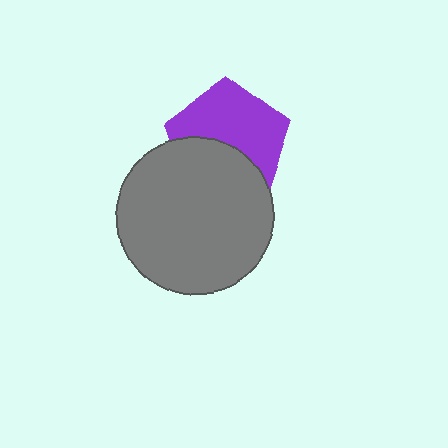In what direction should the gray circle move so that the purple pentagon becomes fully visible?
The gray circle should move down. That is the shortest direction to clear the overlap and leave the purple pentagon fully visible.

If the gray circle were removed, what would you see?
You would see the complete purple pentagon.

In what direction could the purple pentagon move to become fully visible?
The purple pentagon could move up. That would shift it out from behind the gray circle entirely.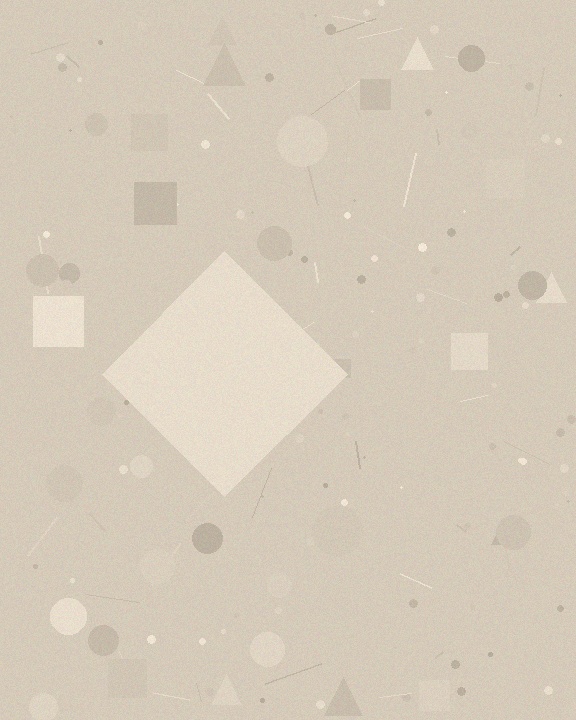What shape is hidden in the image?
A diamond is hidden in the image.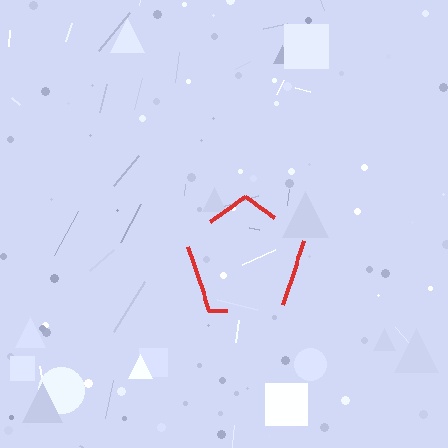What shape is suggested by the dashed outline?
The dashed outline suggests a pentagon.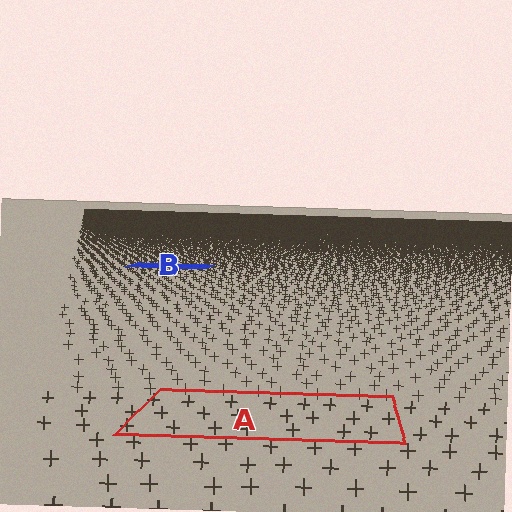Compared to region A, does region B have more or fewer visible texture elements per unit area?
Region B has more texture elements per unit area — they are packed more densely because it is farther away.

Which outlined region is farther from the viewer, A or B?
Region B is farther from the viewer — the texture elements inside it appear smaller and more densely packed.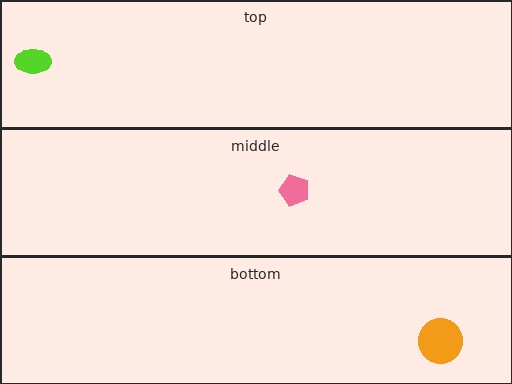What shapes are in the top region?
The lime ellipse.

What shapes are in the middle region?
The pink pentagon.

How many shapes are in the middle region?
1.